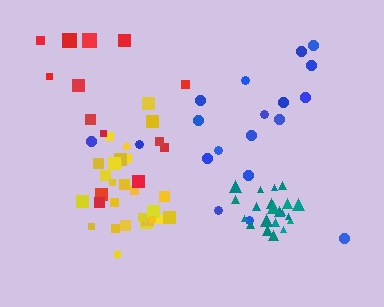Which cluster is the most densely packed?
Teal.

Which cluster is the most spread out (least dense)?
Red.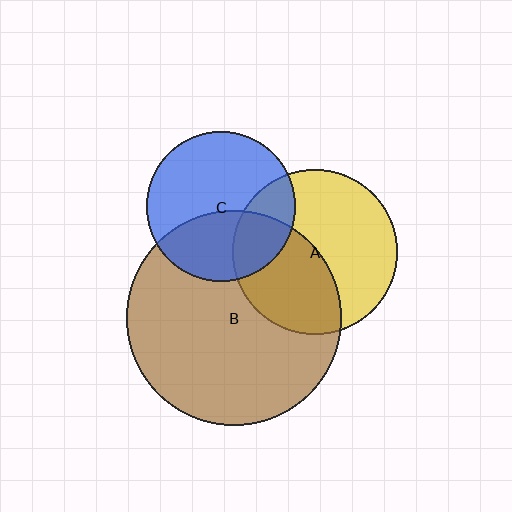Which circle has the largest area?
Circle B (brown).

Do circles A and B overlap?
Yes.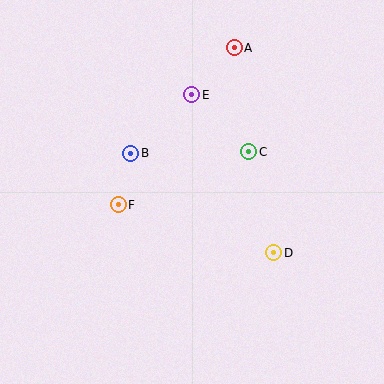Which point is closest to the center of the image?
Point C at (249, 152) is closest to the center.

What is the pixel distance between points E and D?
The distance between E and D is 178 pixels.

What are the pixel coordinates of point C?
Point C is at (249, 152).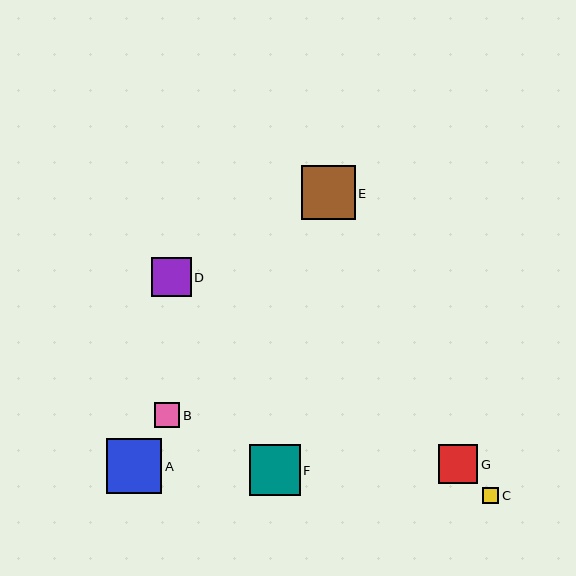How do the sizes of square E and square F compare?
Square E and square F are approximately the same size.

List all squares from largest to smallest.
From largest to smallest: A, E, F, D, G, B, C.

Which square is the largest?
Square A is the largest with a size of approximately 55 pixels.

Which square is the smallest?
Square C is the smallest with a size of approximately 16 pixels.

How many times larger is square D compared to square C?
Square D is approximately 2.4 times the size of square C.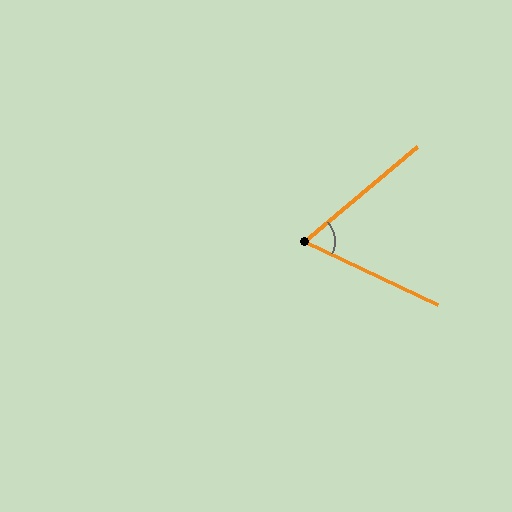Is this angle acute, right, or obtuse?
It is acute.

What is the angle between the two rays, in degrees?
Approximately 66 degrees.